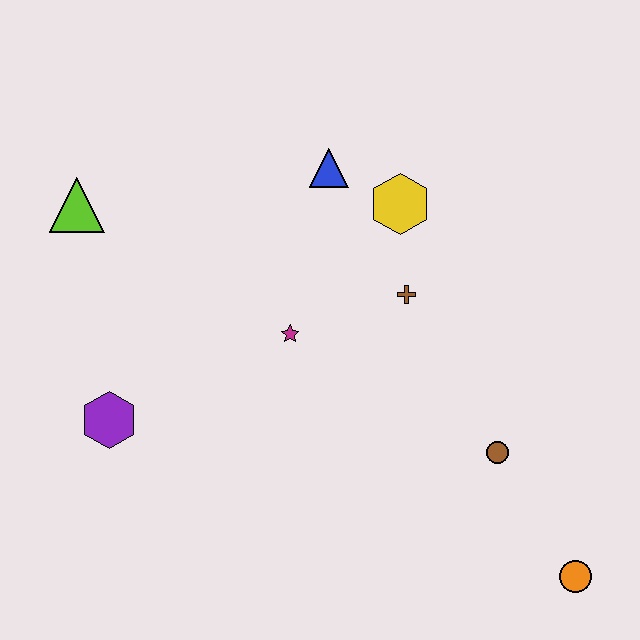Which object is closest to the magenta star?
The brown cross is closest to the magenta star.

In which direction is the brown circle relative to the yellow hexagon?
The brown circle is below the yellow hexagon.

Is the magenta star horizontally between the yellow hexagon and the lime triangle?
Yes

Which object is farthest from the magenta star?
The orange circle is farthest from the magenta star.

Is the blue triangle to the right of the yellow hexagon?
No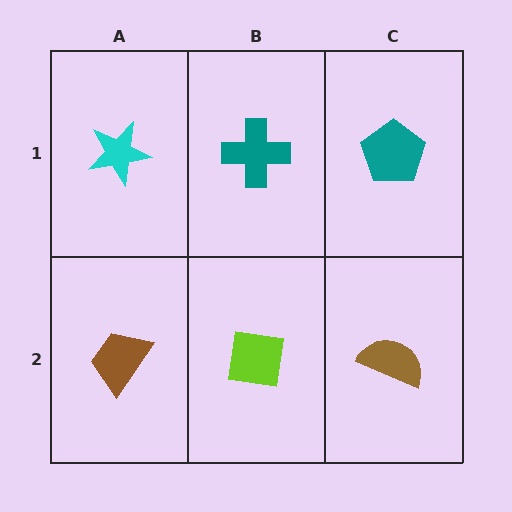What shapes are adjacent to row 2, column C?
A teal pentagon (row 1, column C), a lime square (row 2, column B).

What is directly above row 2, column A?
A cyan star.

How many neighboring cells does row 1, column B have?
3.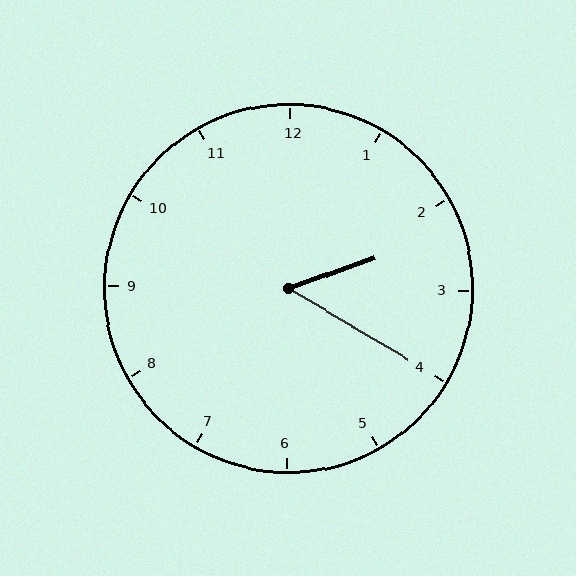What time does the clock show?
2:20.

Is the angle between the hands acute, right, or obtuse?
It is acute.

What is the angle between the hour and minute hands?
Approximately 50 degrees.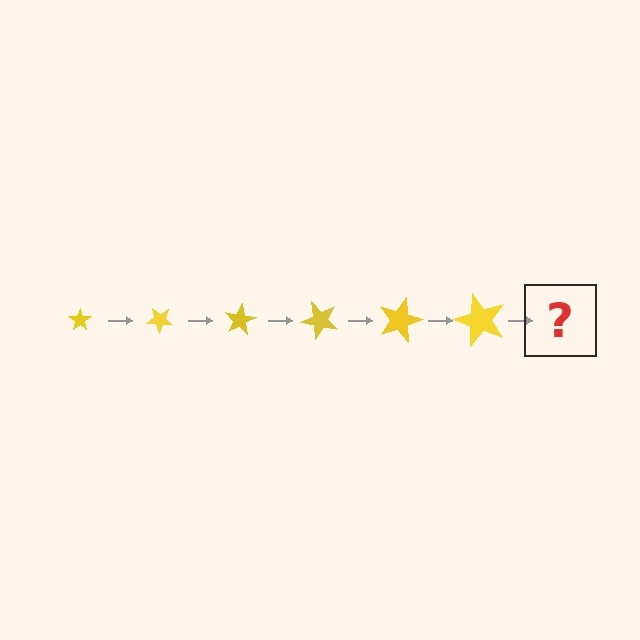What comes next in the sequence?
The next element should be a star, larger than the previous one and rotated 240 degrees from the start.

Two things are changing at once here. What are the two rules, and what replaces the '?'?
The two rules are that the star grows larger each step and it rotates 40 degrees each step. The '?' should be a star, larger than the previous one and rotated 240 degrees from the start.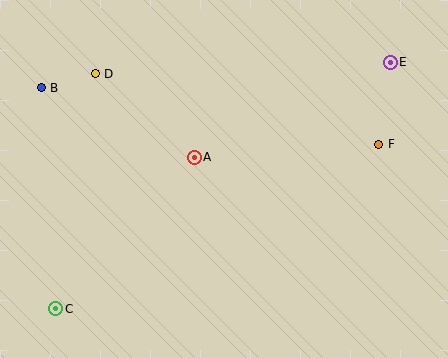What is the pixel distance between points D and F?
The distance between D and F is 292 pixels.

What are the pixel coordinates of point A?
Point A is at (194, 157).